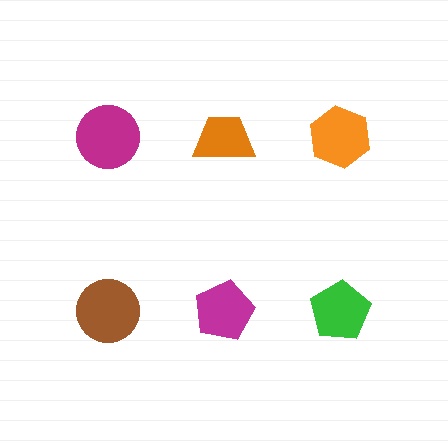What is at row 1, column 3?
An orange hexagon.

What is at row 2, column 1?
A brown circle.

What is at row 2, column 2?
A magenta pentagon.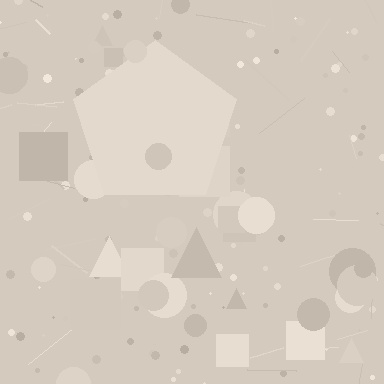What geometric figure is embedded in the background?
A pentagon is embedded in the background.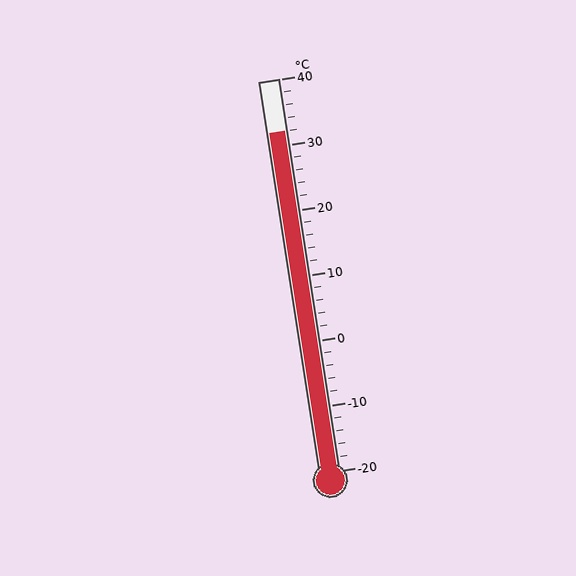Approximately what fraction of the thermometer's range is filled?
The thermometer is filled to approximately 85% of its range.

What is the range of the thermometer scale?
The thermometer scale ranges from -20°C to 40°C.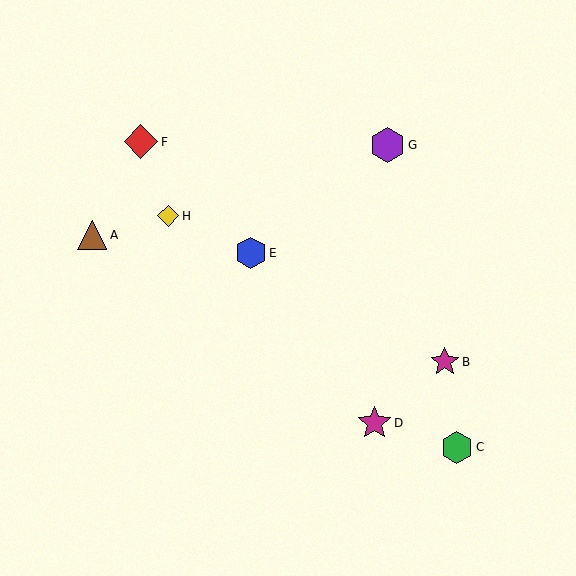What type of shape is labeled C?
Shape C is a green hexagon.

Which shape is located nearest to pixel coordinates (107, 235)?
The brown triangle (labeled A) at (92, 235) is nearest to that location.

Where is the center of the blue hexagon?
The center of the blue hexagon is at (251, 253).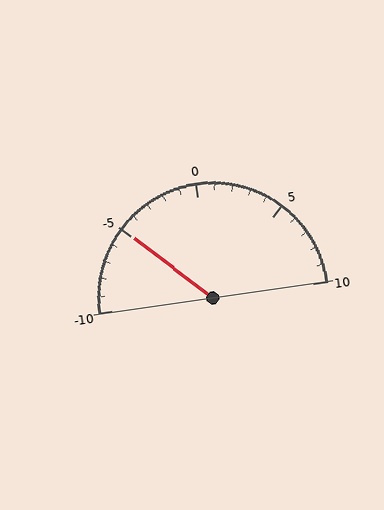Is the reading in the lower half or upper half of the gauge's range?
The reading is in the lower half of the range (-10 to 10).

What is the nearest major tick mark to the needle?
The nearest major tick mark is -5.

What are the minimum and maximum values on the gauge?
The gauge ranges from -10 to 10.